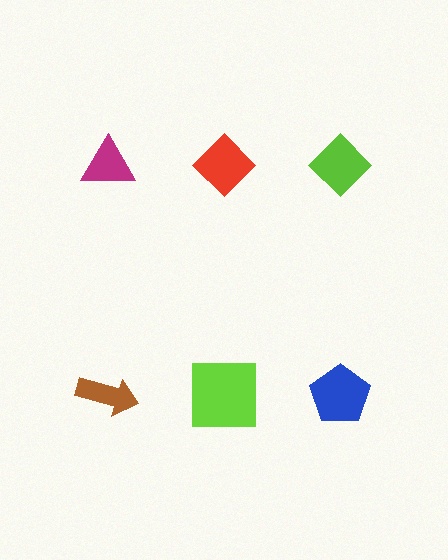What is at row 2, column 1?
A brown arrow.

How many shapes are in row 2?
3 shapes.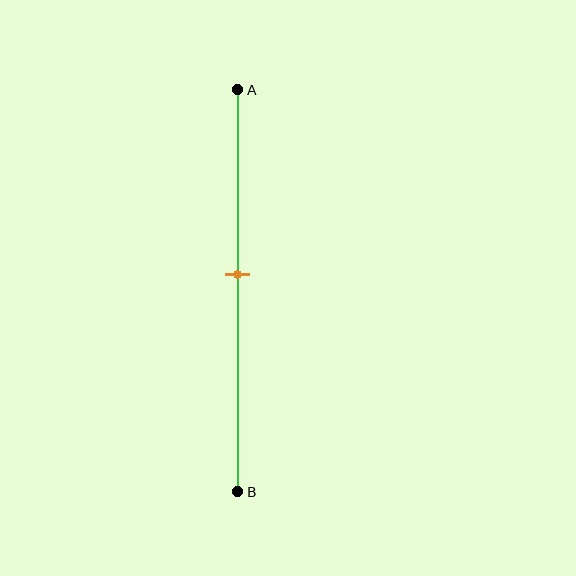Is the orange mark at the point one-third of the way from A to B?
No, the mark is at about 45% from A, not at the 33% one-third point.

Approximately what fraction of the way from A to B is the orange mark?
The orange mark is approximately 45% of the way from A to B.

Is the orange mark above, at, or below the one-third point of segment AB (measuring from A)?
The orange mark is below the one-third point of segment AB.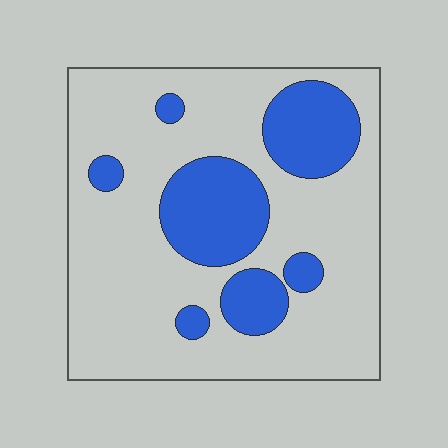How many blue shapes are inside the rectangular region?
7.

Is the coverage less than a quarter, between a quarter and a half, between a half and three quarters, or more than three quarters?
Between a quarter and a half.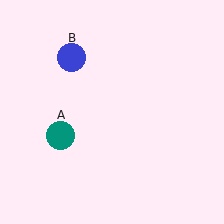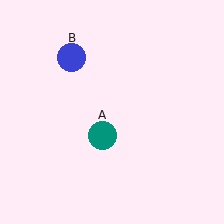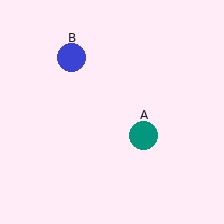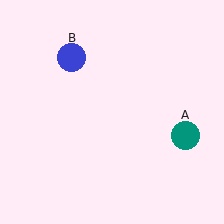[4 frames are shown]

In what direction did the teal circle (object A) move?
The teal circle (object A) moved right.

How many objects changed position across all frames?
1 object changed position: teal circle (object A).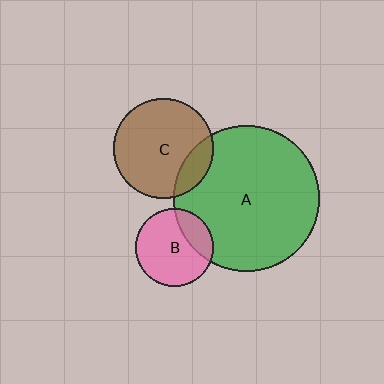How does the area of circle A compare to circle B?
Approximately 3.5 times.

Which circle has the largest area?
Circle A (green).